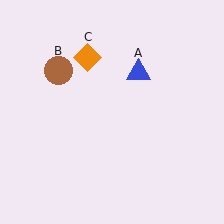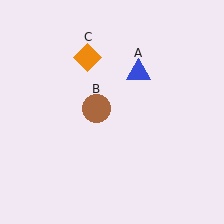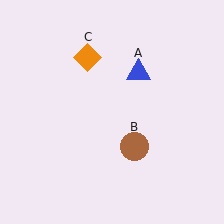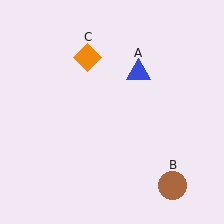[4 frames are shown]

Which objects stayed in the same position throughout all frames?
Blue triangle (object A) and orange diamond (object C) remained stationary.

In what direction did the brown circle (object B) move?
The brown circle (object B) moved down and to the right.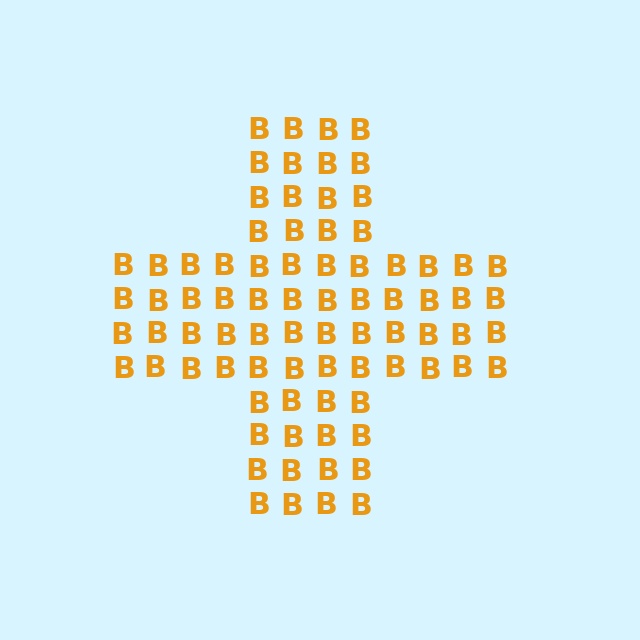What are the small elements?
The small elements are letter B's.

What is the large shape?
The large shape is a cross.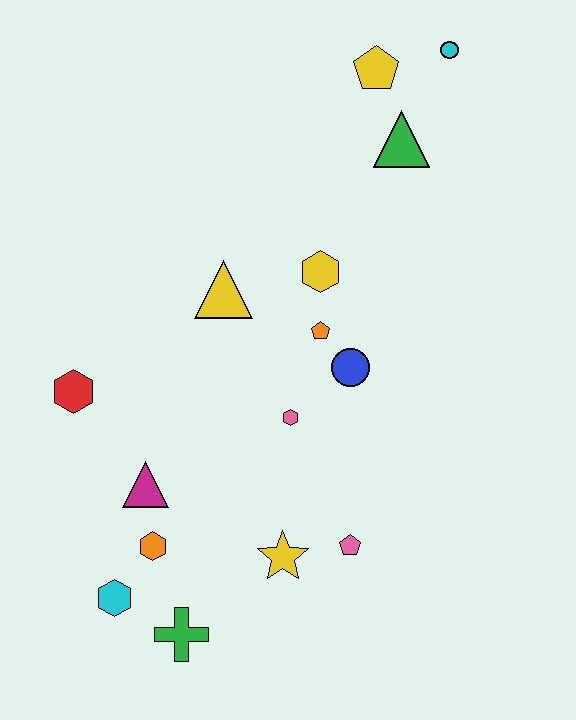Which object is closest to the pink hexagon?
The blue circle is closest to the pink hexagon.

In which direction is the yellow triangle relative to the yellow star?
The yellow triangle is above the yellow star.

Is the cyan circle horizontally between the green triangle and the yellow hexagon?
No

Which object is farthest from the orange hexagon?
The cyan circle is farthest from the orange hexagon.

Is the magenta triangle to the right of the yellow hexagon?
No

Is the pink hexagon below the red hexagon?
Yes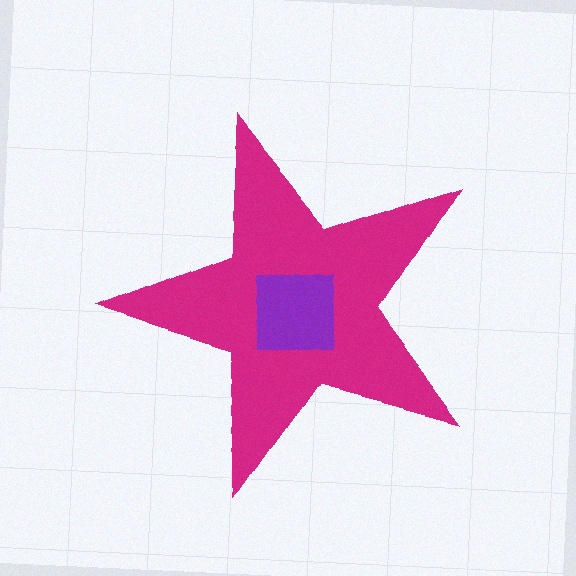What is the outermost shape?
The magenta star.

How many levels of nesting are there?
2.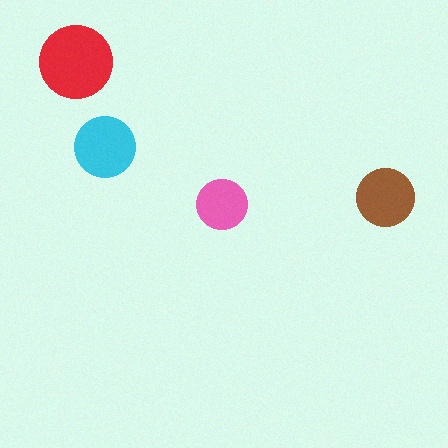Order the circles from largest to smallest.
the red one, the cyan one, the brown one, the pink one.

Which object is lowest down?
The pink circle is bottommost.